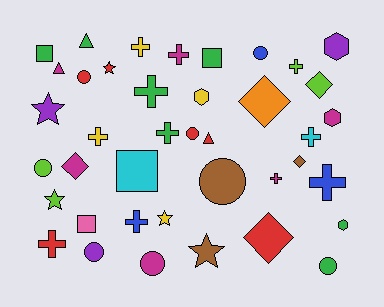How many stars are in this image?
There are 5 stars.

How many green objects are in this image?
There are 7 green objects.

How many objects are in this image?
There are 40 objects.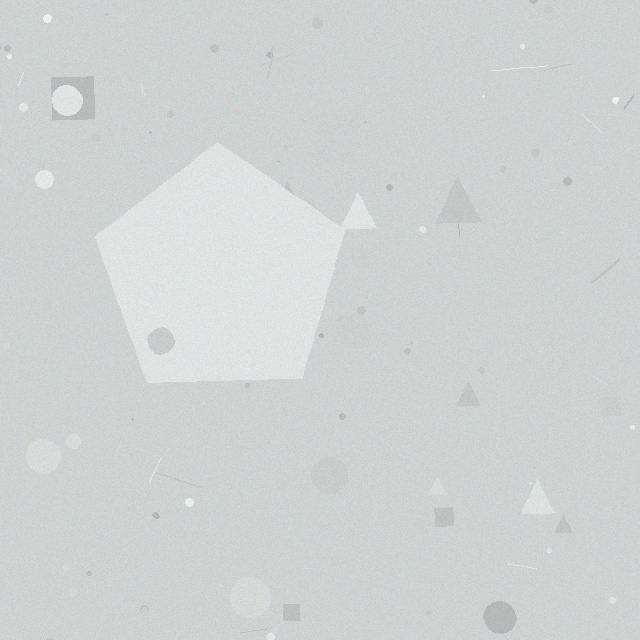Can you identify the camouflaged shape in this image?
The camouflaged shape is a pentagon.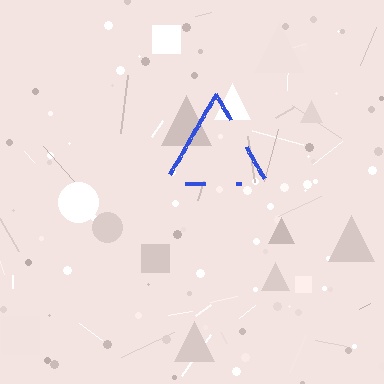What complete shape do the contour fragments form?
The contour fragments form a triangle.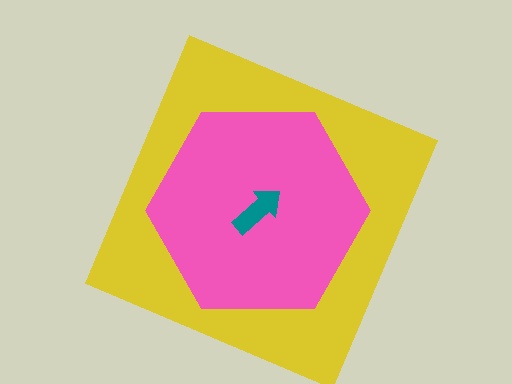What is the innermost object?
The teal arrow.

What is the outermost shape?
The yellow square.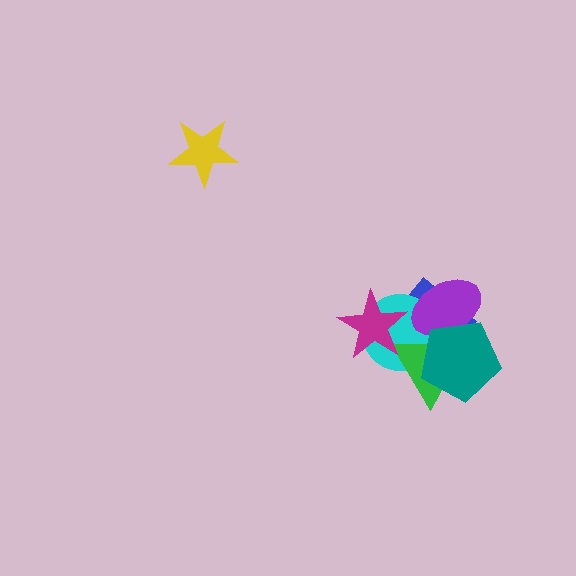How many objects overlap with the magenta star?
3 objects overlap with the magenta star.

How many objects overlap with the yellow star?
0 objects overlap with the yellow star.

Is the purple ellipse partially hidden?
Yes, it is partially covered by another shape.